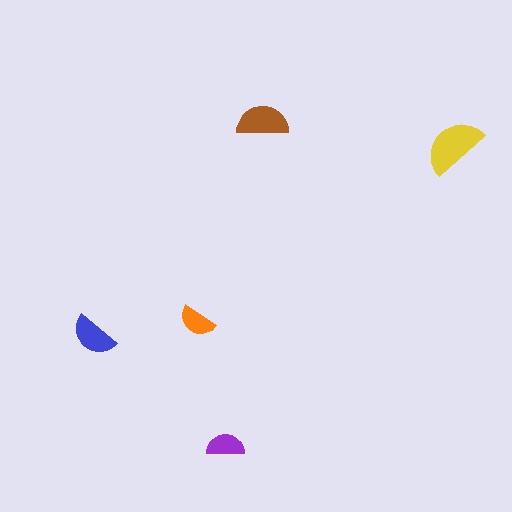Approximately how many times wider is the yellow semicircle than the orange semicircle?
About 1.5 times wider.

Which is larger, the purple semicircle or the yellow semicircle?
The yellow one.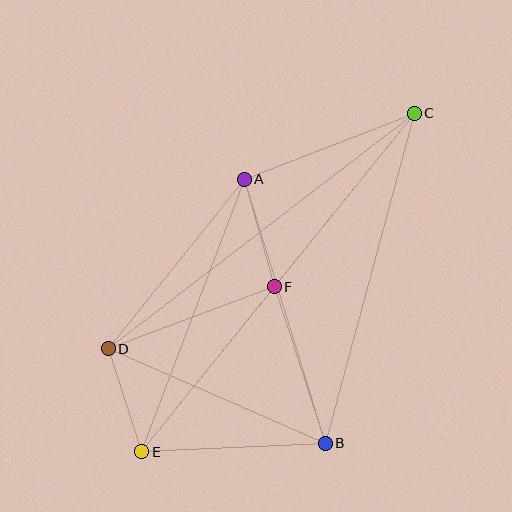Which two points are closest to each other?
Points D and E are closest to each other.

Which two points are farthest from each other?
Points C and E are farthest from each other.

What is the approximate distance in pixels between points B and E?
The distance between B and E is approximately 184 pixels.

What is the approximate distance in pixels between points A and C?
The distance between A and C is approximately 182 pixels.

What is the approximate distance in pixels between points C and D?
The distance between C and D is approximately 386 pixels.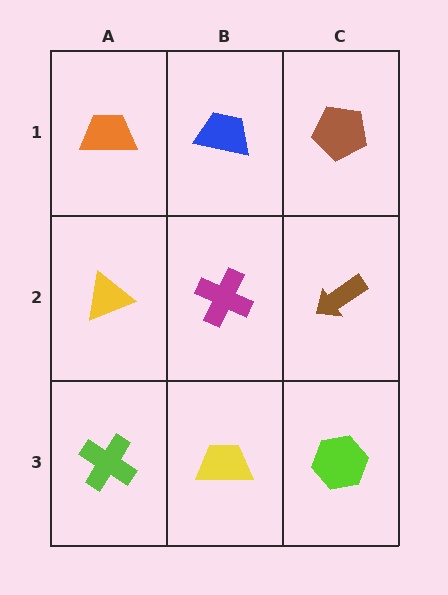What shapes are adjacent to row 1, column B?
A magenta cross (row 2, column B), an orange trapezoid (row 1, column A), a brown pentagon (row 1, column C).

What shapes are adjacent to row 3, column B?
A magenta cross (row 2, column B), a lime cross (row 3, column A), a lime hexagon (row 3, column C).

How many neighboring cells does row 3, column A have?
2.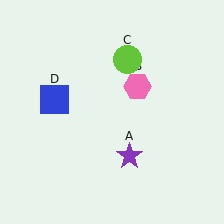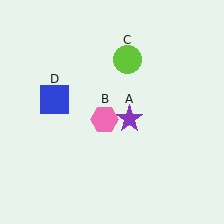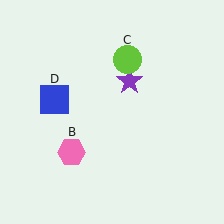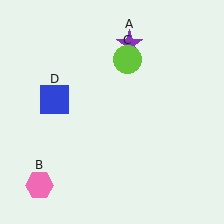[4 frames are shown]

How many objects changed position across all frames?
2 objects changed position: purple star (object A), pink hexagon (object B).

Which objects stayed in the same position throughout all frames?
Lime circle (object C) and blue square (object D) remained stationary.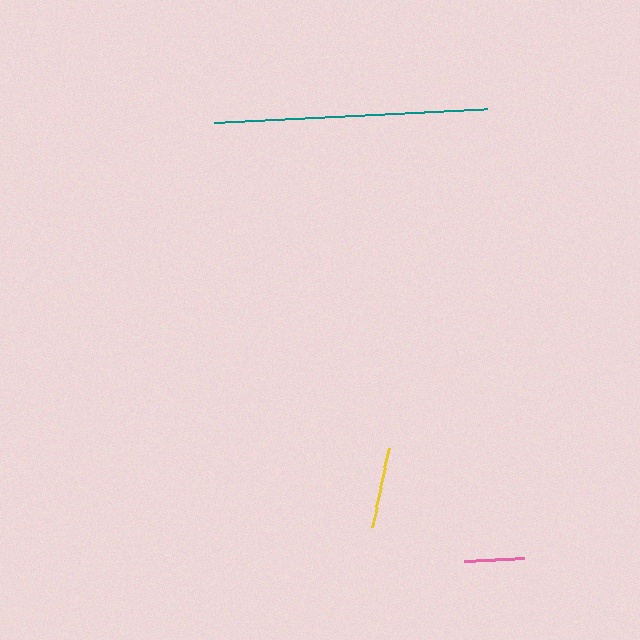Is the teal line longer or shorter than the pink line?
The teal line is longer than the pink line.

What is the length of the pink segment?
The pink segment is approximately 60 pixels long.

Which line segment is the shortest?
The pink line is the shortest at approximately 60 pixels.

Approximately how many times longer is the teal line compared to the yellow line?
The teal line is approximately 3.4 times the length of the yellow line.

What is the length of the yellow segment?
The yellow segment is approximately 81 pixels long.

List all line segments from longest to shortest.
From longest to shortest: teal, yellow, pink.